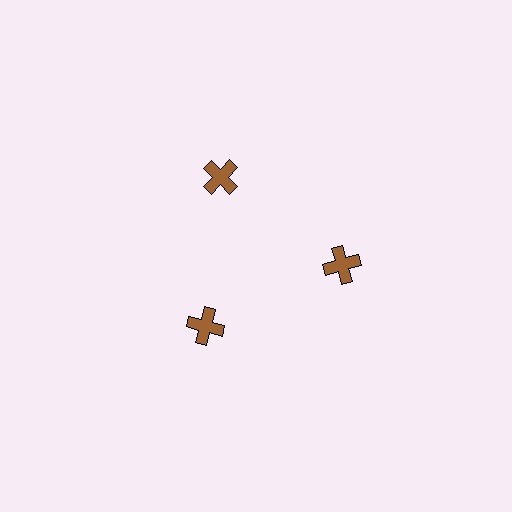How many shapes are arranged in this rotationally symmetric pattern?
There are 3 shapes, arranged in 3 groups of 1.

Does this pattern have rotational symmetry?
Yes, this pattern has 3-fold rotational symmetry. It looks the same after rotating 120 degrees around the center.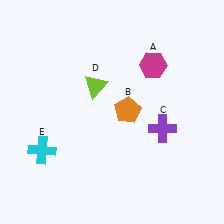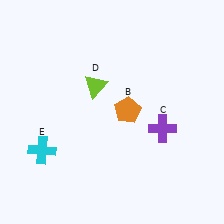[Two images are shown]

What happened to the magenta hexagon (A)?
The magenta hexagon (A) was removed in Image 2. It was in the top-right area of Image 1.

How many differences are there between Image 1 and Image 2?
There is 1 difference between the two images.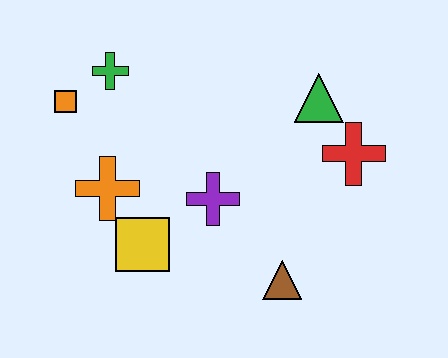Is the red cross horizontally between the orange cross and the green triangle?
No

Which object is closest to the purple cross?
The yellow square is closest to the purple cross.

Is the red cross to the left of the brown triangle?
No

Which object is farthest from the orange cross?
The red cross is farthest from the orange cross.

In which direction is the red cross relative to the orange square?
The red cross is to the right of the orange square.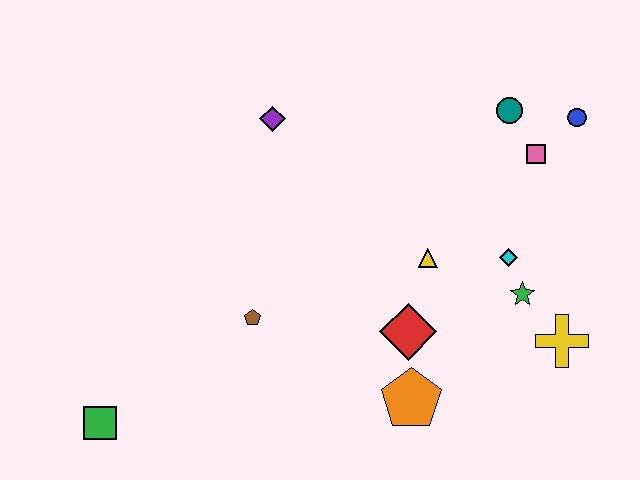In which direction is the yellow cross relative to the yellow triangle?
The yellow cross is to the right of the yellow triangle.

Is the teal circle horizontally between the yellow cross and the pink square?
No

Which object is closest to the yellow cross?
The green star is closest to the yellow cross.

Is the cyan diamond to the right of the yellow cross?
No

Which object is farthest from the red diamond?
The green square is farthest from the red diamond.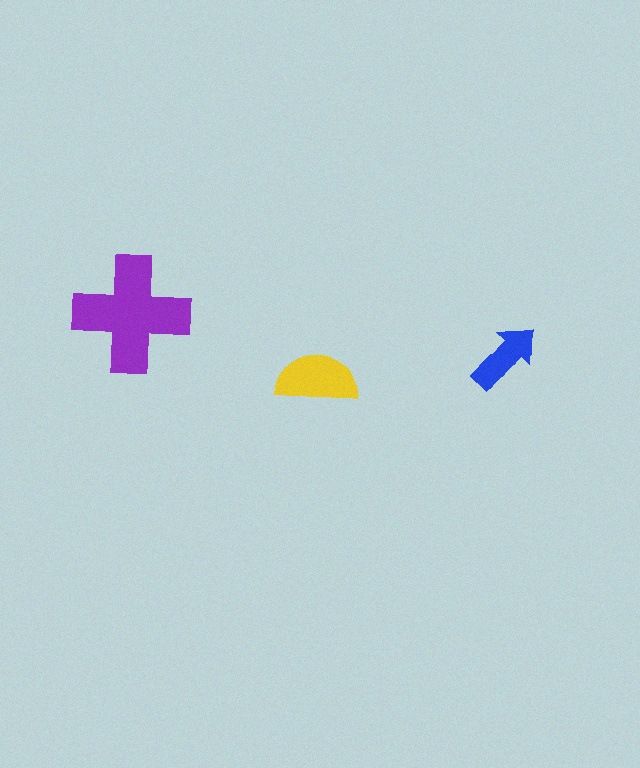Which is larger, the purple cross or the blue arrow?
The purple cross.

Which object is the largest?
The purple cross.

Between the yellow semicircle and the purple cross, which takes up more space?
The purple cross.